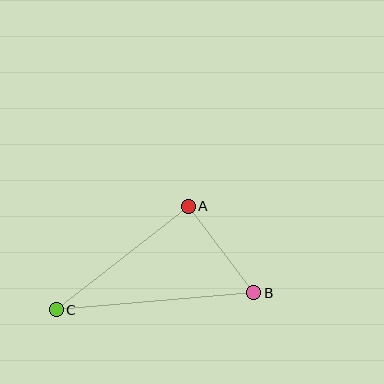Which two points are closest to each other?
Points A and B are closest to each other.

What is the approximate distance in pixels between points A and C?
The distance between A and C is approximately 168 pixels.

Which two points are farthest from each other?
Points B and C are farthest from each other.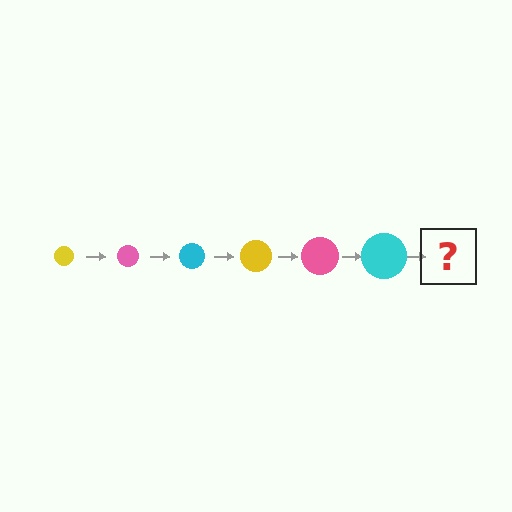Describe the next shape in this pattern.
It should be a yellow circle, larger than the previous one.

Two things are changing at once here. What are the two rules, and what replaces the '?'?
The two rules are that the circle grows larger each step and the color cycles through yellow, pink, and cyan. The '?' should be a yellow circle, larger than the previous one.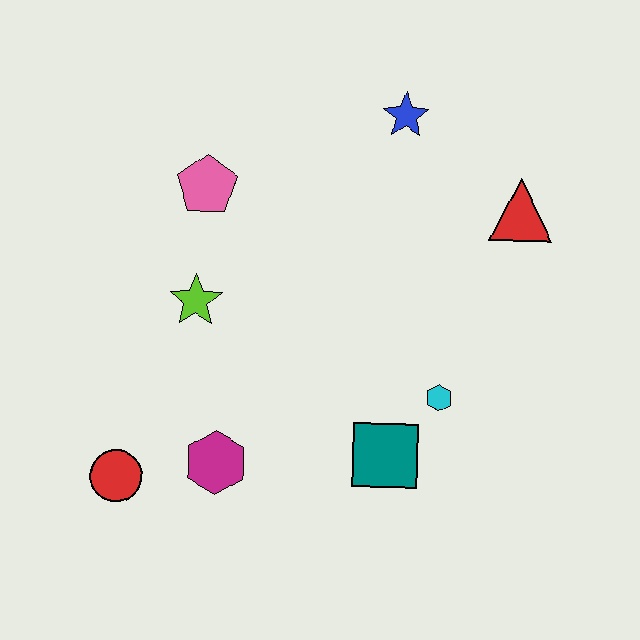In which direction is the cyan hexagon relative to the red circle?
The cyan hexagon is to the right of the red circle.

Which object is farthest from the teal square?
The blue star is farthest from the teal square.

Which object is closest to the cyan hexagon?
The teal square is closest to the cyan hexagon.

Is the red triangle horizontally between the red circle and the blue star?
No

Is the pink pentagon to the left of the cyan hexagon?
Yes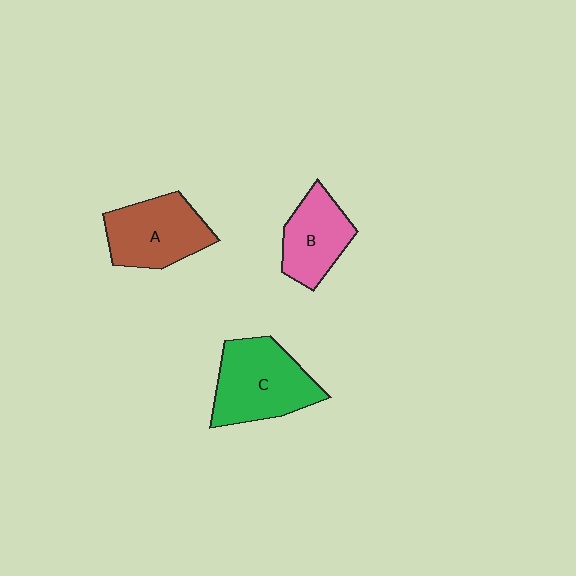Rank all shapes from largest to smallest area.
From largest to smallest: C (green), A (brown), B (pink).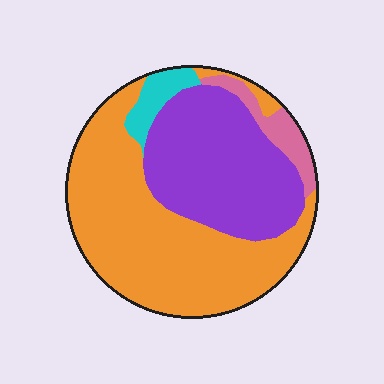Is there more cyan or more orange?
Orange.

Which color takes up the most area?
Orange, at roughly 55%.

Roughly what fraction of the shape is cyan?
Cyan covers roughly 5% of the shape.